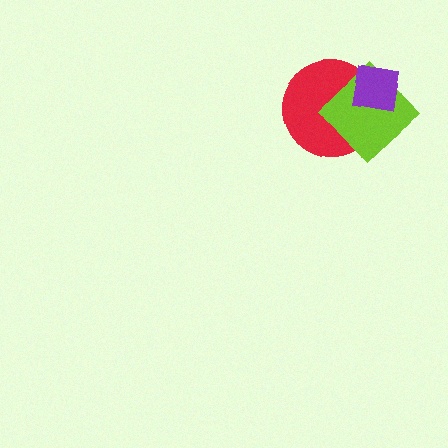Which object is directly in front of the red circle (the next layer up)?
The lime diamond is directly in front of the red circle.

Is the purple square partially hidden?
No, no other shape covers it.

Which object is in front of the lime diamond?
The purple square is in front of the lime diamond.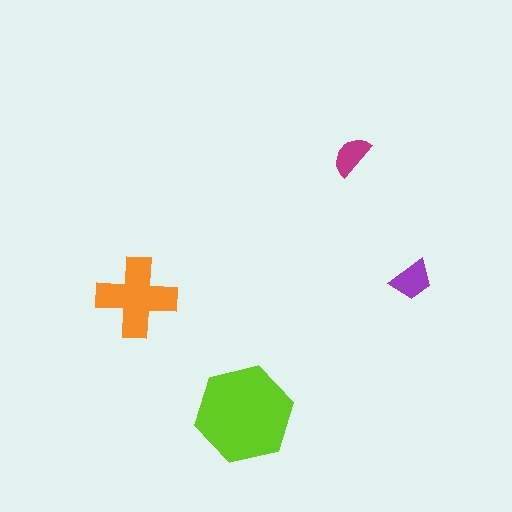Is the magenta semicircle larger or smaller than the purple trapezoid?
Smaller.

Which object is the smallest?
The magenta semicircle.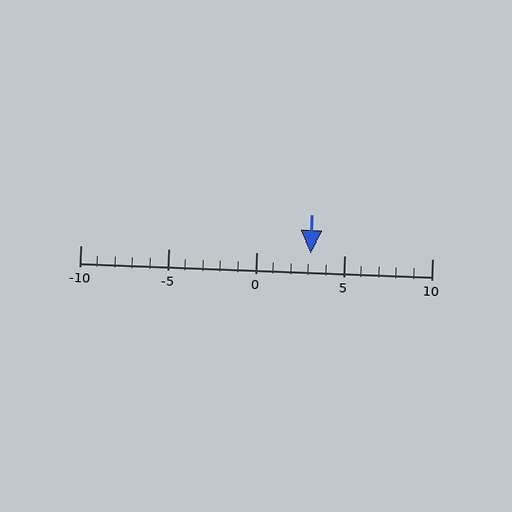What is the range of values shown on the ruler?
The ruler shows values from -10 to 10.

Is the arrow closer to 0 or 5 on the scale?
The arrow is closer to 5.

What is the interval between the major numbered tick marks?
The major tick marks are spaced 5 units apart.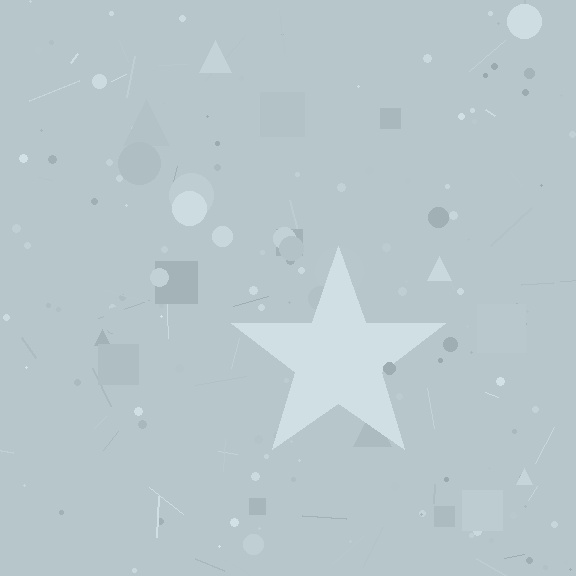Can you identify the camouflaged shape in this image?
The camouflaged shape is a star.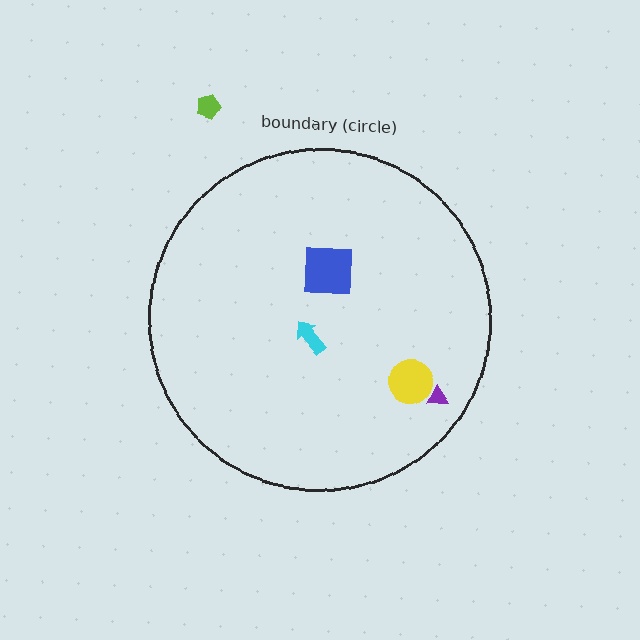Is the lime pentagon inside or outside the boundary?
Outside.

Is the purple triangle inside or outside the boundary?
Inside.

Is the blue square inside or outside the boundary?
Inside.